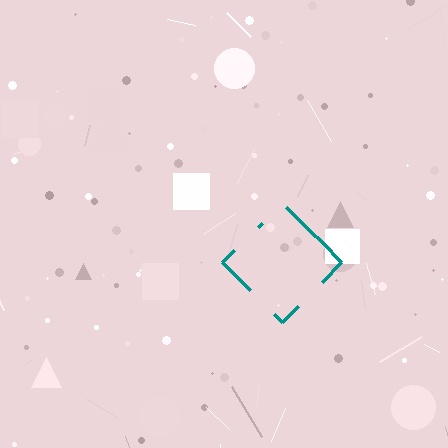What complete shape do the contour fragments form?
The contour fragments form a diamond.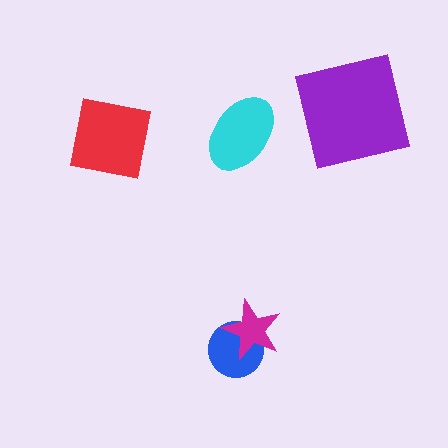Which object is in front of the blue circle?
The magenta star is in front of the blue circle.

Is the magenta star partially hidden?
No, no other shape covers it.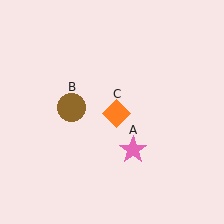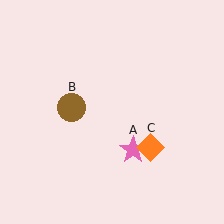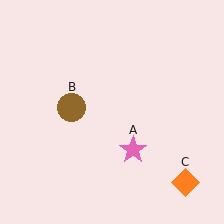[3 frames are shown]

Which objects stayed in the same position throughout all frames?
Pink star (object A) and brown circle (object B) remained stationary.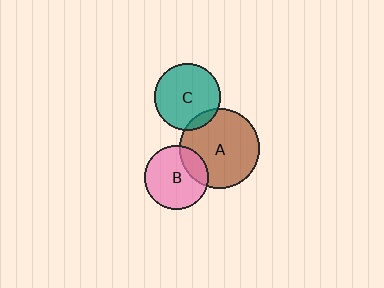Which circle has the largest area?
Circle A (brown).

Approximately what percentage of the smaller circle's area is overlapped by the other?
Approximately 10%.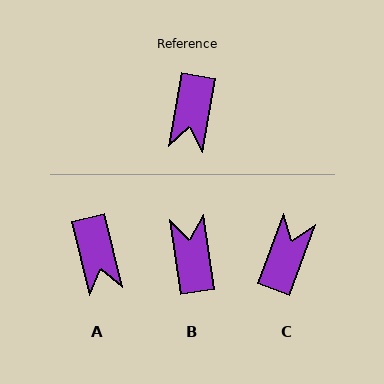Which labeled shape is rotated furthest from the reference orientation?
C, about 169 degrees away.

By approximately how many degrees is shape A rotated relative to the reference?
Approximately 24 degrees counter-clockwise.